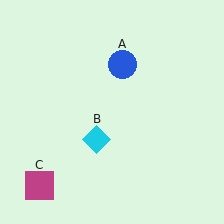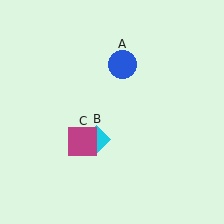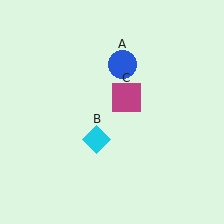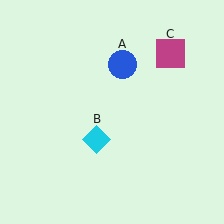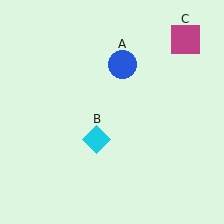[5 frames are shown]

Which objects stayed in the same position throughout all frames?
Blue circle (object A) and cyan diamond (object B) remained stationary.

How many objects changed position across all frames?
1 object changed position: magenta square (object C).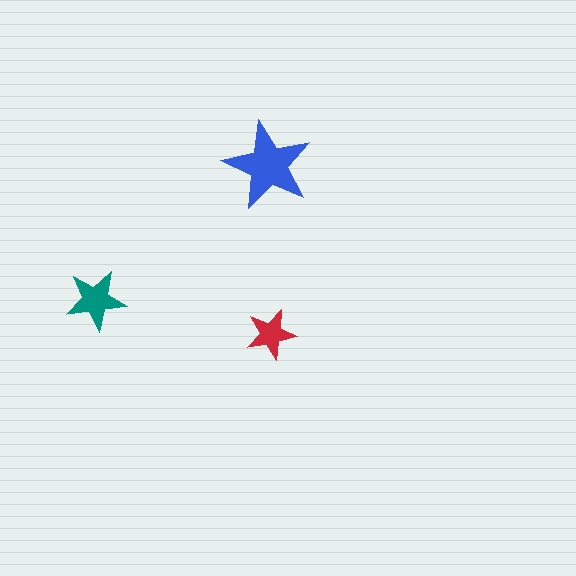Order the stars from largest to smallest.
the blue one, the teal one, the red one.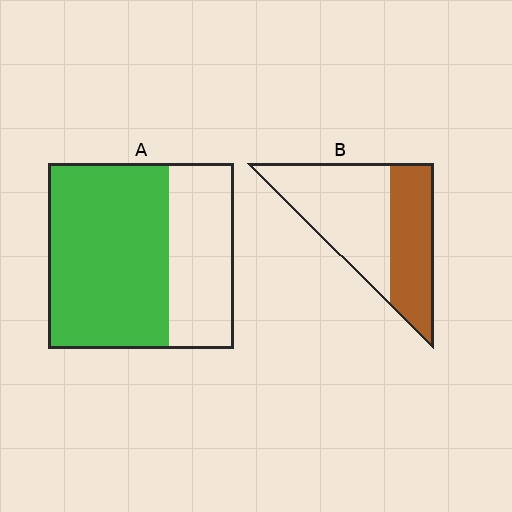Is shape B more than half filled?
No.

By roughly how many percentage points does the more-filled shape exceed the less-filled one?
By roughly 25 percentage points (A over B).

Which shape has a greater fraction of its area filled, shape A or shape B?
Shape A.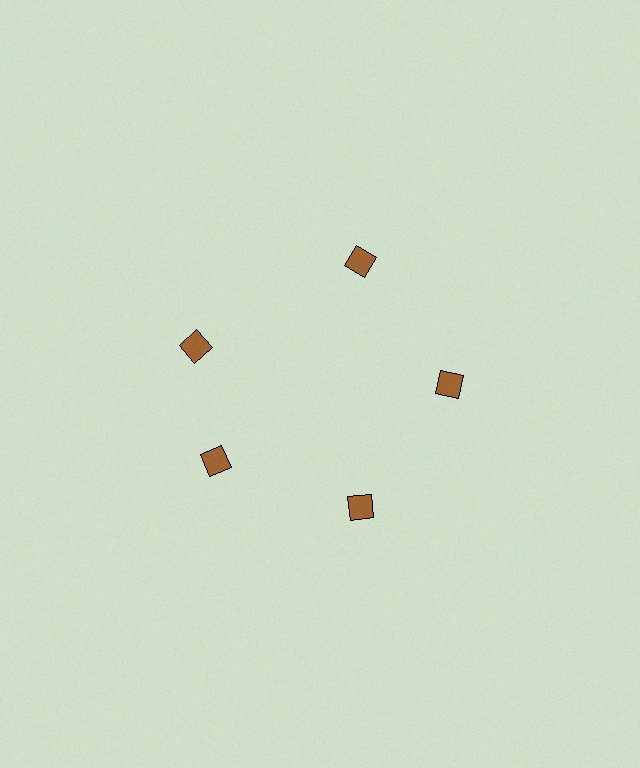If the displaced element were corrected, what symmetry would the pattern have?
It would have 5-fold rotational symmetry — the pattern would map onto itself every 72 degrees.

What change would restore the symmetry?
The symmetry would be restored by rotating it back into even spacing with its neighbors so that all 5 diamonds sit at equal angles and equal distance from the center.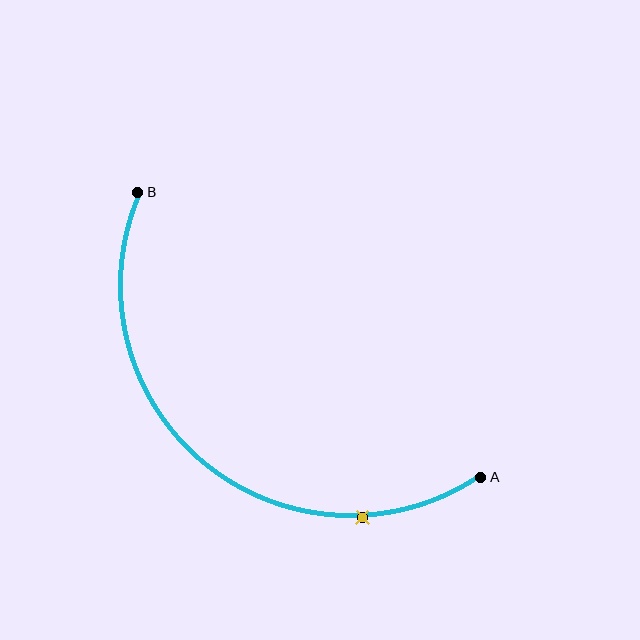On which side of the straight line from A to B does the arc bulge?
The arc bulges below and to the left of the straight line connecting A and B.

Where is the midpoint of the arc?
The arc midpoint is the point on the curve farthest from the straight line joining A and B. It sits below and to the left of that line.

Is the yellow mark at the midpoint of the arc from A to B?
No. The yellow mark lies on the arc but is closer to endpoint A. The arc midpoint would be at the point on the curve equidistant along the arc from both A and B.